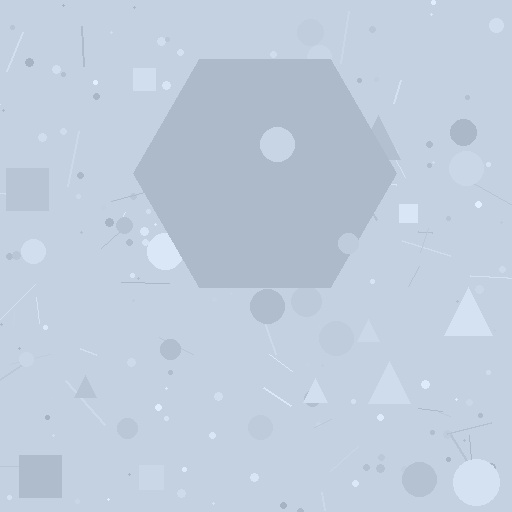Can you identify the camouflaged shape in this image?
The camouflaged shape is a hexagon.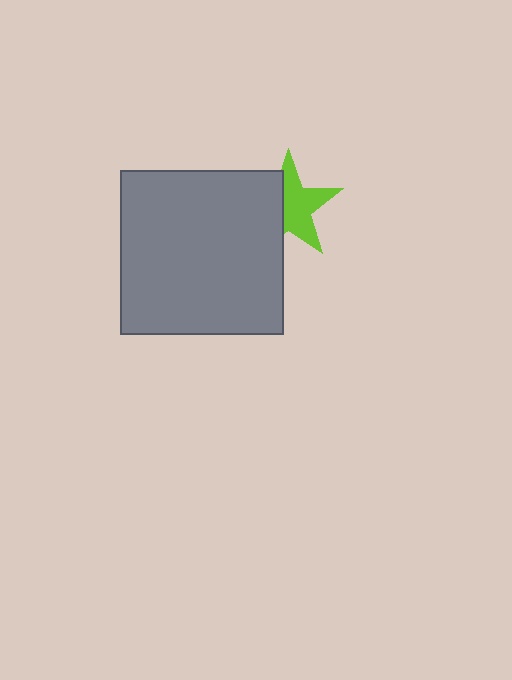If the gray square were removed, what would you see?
You would see the complete lime star.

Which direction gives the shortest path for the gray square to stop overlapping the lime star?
Moving left gives the shortest separation.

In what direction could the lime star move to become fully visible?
The lime star could move right. That would shift it out from behind the gray square entirely.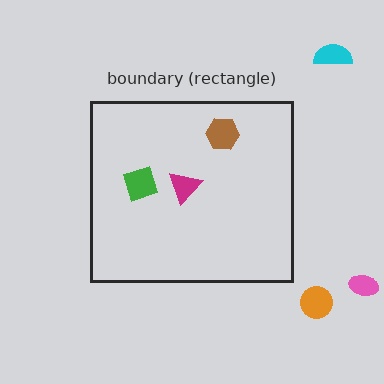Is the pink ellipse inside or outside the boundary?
Outside.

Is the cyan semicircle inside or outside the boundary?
Outside.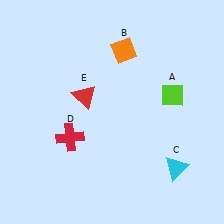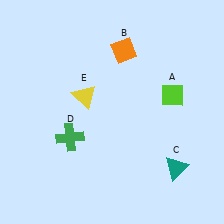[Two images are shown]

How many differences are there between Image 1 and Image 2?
There are 3 differences between the two images.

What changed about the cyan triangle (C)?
In Image 1, C is cyan. In Image 2, it changed to teal.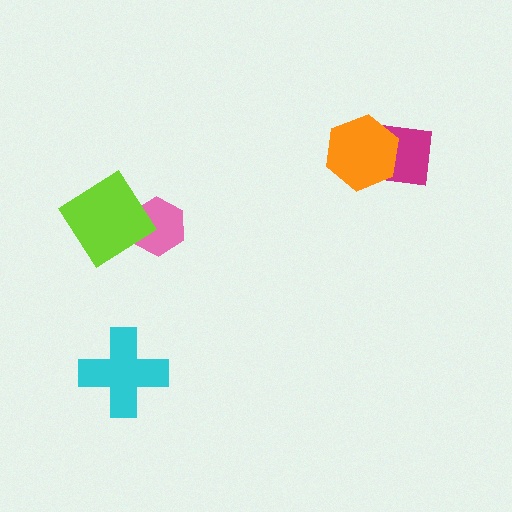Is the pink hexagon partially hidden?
Yes, it is partially covered by another shape.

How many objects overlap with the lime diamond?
1 object overlaps with the lime diamond.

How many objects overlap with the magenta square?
1 object overlaps with the magenta square.